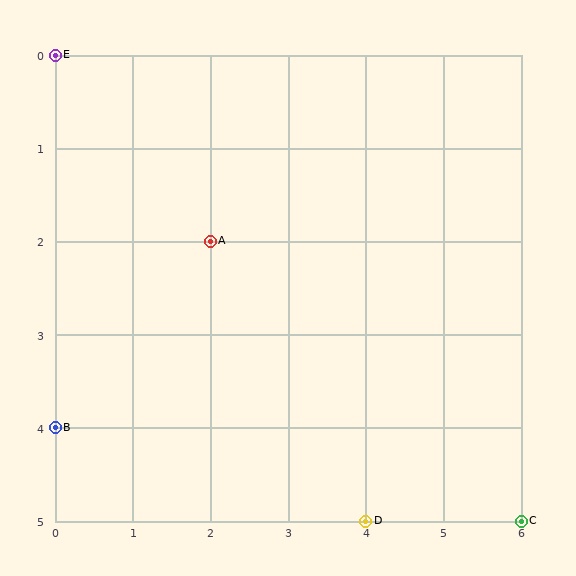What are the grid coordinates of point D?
Point D is at grid coordinates (4, 5).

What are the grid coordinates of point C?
Point C is at grid coordinates (6, 5).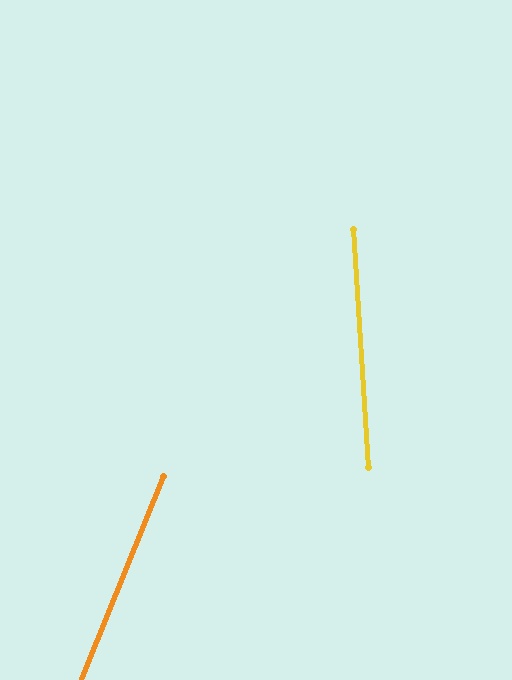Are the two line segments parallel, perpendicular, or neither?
Neither parallel nor perpendicular — they differ by about 26°.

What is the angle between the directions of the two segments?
Approximately 26 degrees.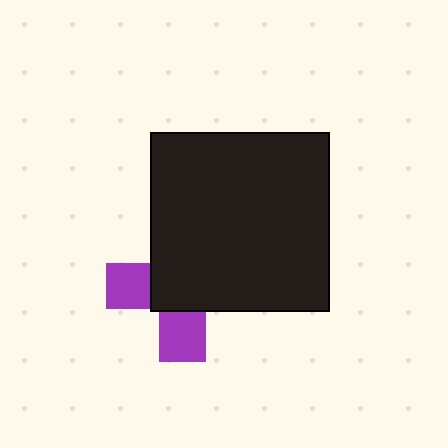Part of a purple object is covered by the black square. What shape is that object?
It is a cross.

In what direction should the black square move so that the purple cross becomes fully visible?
The black square should move toward the upper-right. That is the shortest direction to clear the overlap and leave the purple cross fully visible.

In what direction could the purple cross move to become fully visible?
The purple cross could move toward the lower-left. That would shift it out from behind the black square entirely.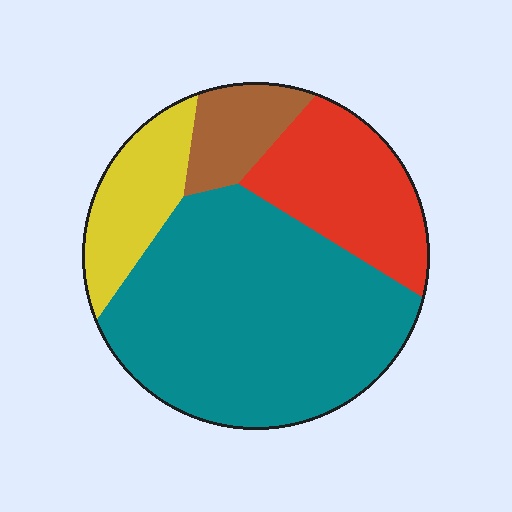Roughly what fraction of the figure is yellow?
Yellow covers about 15% of the figure.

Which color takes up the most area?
Teal, at roughly 55%.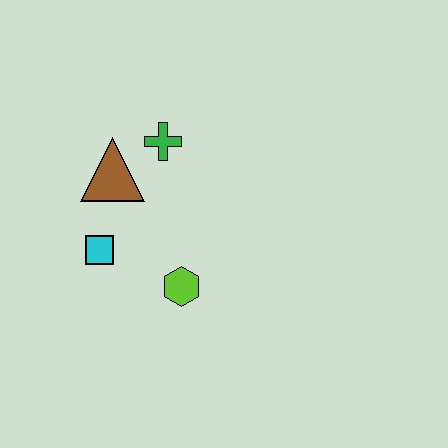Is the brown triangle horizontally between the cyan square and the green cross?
Yes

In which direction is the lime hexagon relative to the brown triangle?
The lime hexagon is below the brown triangle.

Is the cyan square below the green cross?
Yes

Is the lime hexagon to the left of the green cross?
No